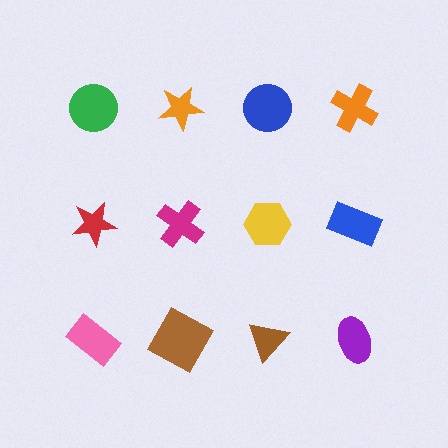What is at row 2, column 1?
A red star.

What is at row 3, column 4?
A purple ellipse.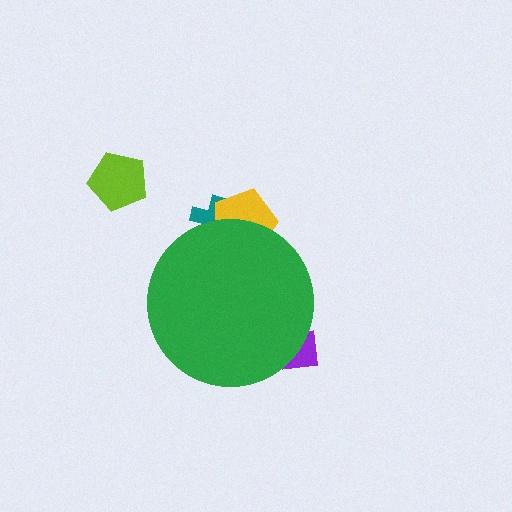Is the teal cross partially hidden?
Yes, the teal cross is partially hidden behind the green circle.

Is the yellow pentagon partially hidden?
Yes, the yellow pentagon is partially hidden behind the green circle.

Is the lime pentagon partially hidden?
No, the lime pentagon is fully visible.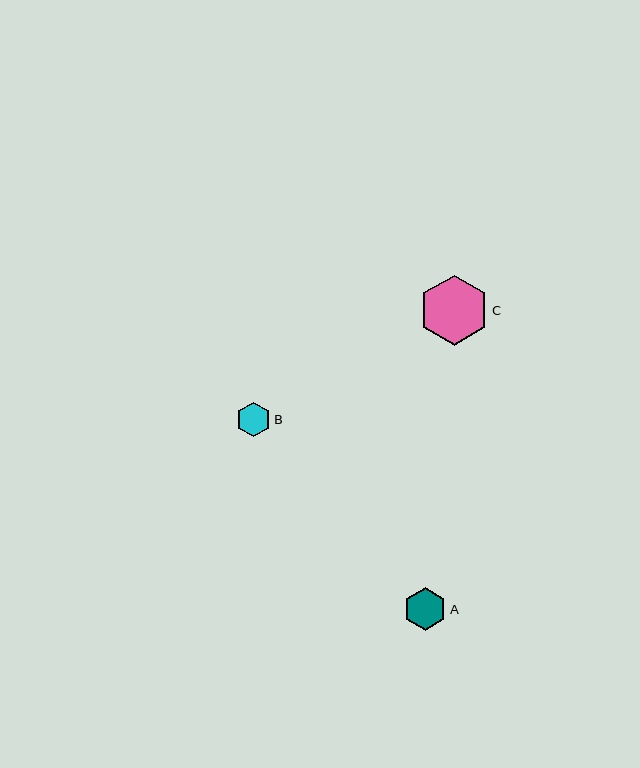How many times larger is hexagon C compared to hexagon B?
Hexagon C is approximately 2.0 times the size of hexagon B.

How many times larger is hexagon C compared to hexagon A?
Hexagon C is approximately 1.6 times the size of hexagon A.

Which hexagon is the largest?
Hexagon C is the largest with a size of approximately 70 pixels.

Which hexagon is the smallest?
Hexagon B is the smallest with a size of approximately 35 pixels.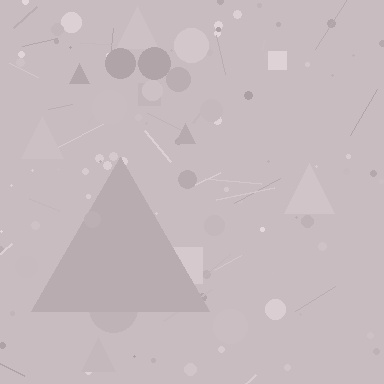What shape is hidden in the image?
A triangle is hidden in the image.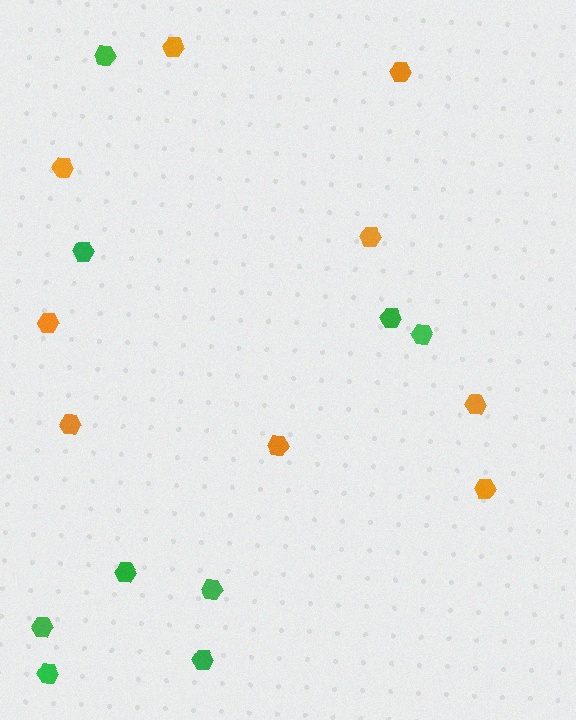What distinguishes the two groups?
There are 2 groups: one group of orange hexagons (9) and one group of green hexagons (9).